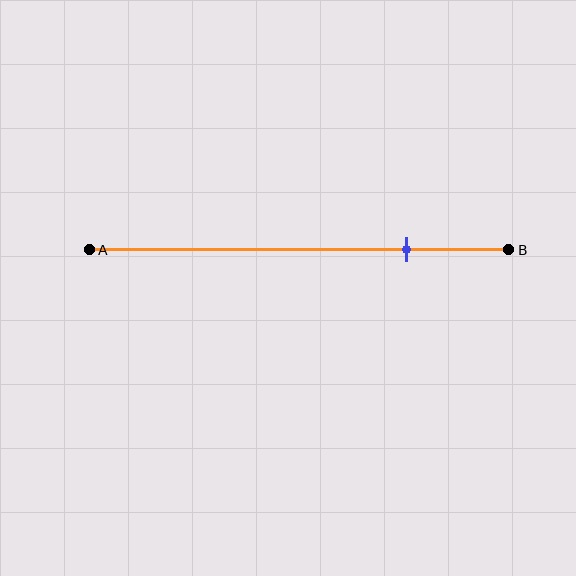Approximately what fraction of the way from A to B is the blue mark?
The blue mark is approximately 75% of the way from A to B.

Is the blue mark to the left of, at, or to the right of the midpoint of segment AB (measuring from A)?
The blue mark is to the right of the midpoint of segment AB.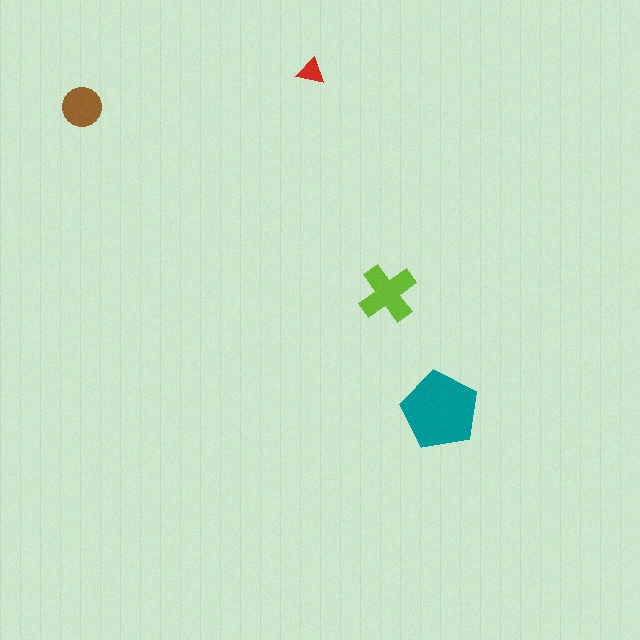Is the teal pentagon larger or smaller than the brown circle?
Larger.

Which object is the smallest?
The red triangle.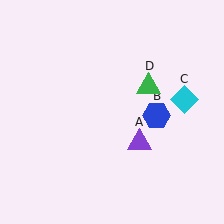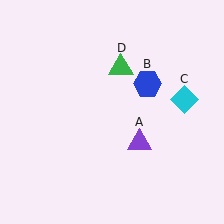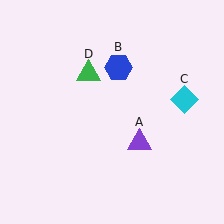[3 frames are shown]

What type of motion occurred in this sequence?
The blue hexagon (object B), green triangle (object D) rotated counterclockwise around the center of the scene.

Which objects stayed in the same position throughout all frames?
Purple triangle (object A) and cyan diamond (object C) remained stationary.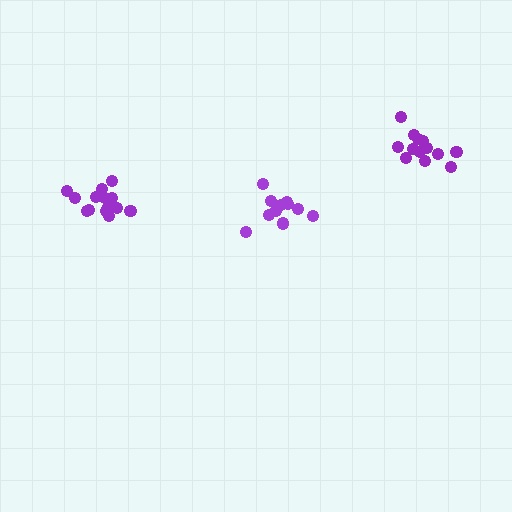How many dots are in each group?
Group 1: 11 dots, Group 2: 15 dots, Group 3: 13 dots (39 total).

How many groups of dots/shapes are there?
There are 3 groups.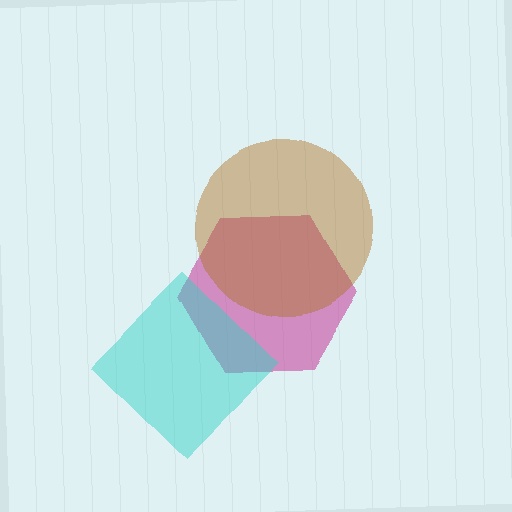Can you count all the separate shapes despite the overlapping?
Yes, there are 3 separate shapes.